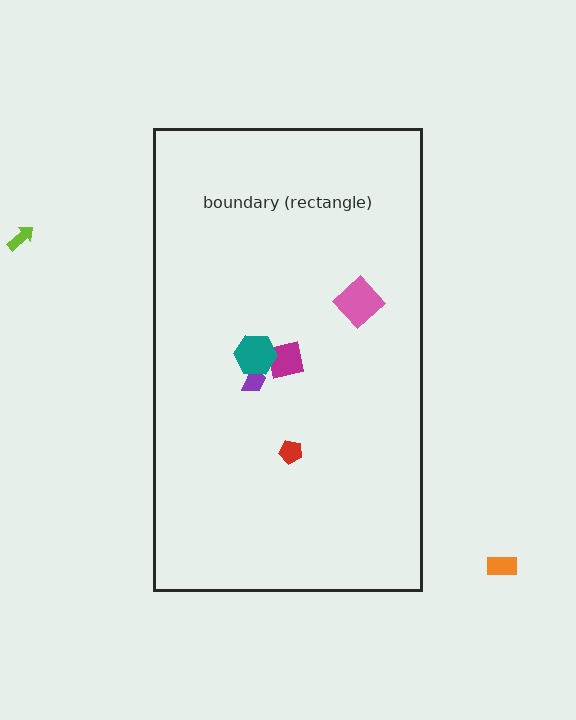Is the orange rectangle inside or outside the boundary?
Outside.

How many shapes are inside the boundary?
5 inside, 2 outside.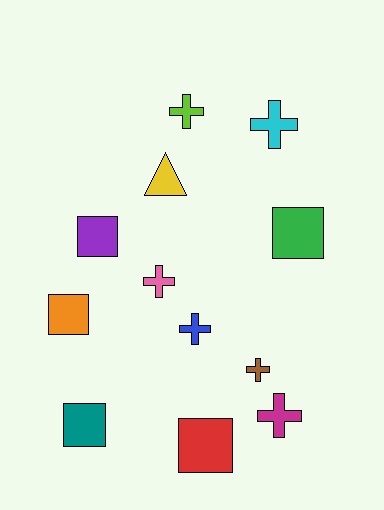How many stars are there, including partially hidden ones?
There are no stars.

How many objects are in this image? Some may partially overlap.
There are 12 objects.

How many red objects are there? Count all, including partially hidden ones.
There is 1 red object.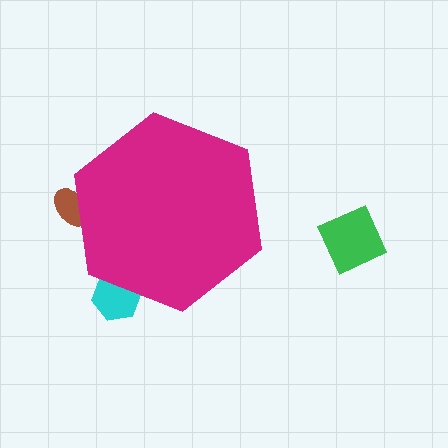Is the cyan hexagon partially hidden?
Yes, the cyan hexagon is partially hidden behind the magenta hexagon.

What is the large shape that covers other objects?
A magenta hexagon.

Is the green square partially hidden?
No, the green square is fully visible.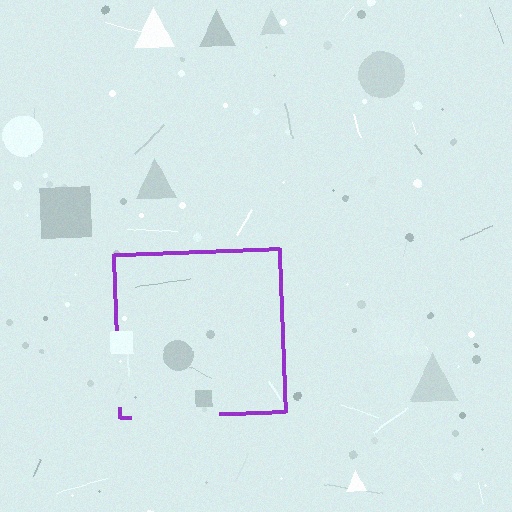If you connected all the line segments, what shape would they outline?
They would outline a square.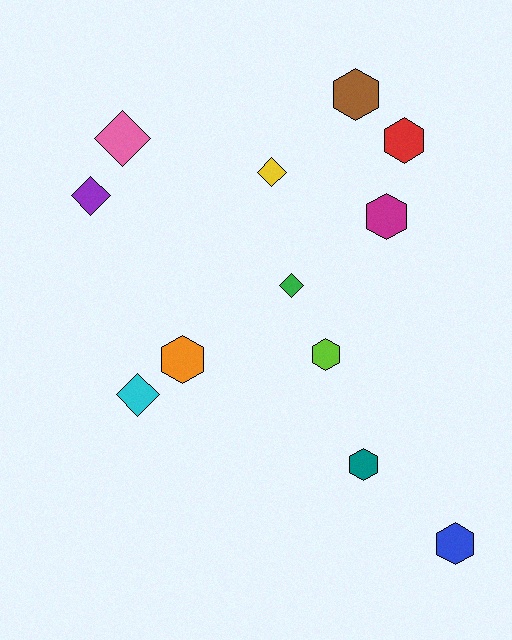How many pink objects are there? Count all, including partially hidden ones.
There is 1 pink object.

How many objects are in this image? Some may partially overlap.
There are 12 objects.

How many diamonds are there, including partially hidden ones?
There are 5 diamonds.